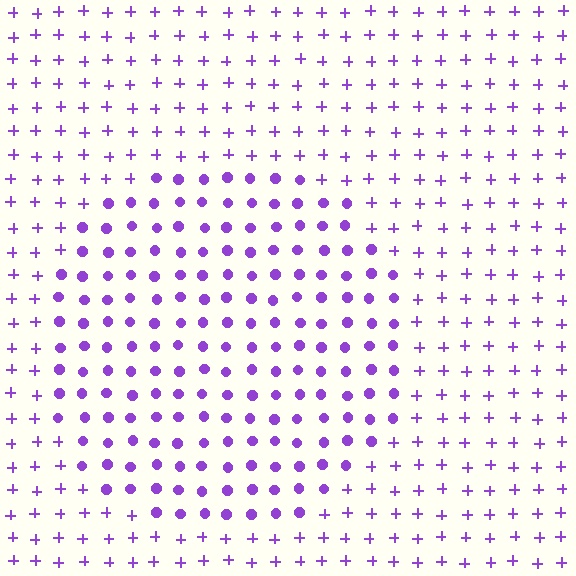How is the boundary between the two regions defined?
The boundary is defined by a change in element shape: circles inside vs. plus signs outside. All elements share the same color and spacing.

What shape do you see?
I see a circle.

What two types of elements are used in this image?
The image uses circles inside the circle region and plus signs outside it.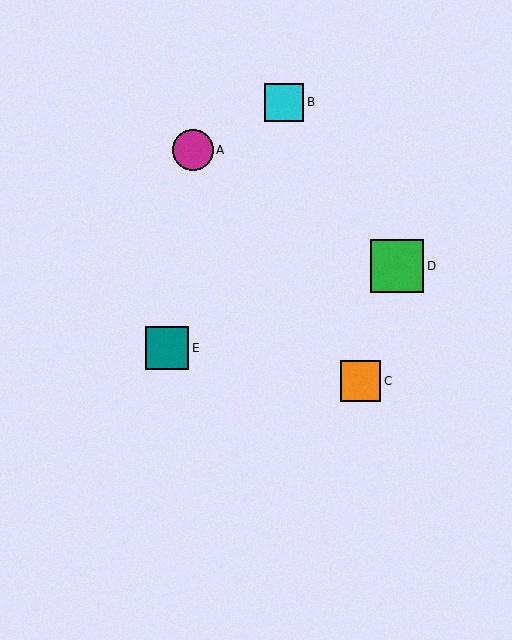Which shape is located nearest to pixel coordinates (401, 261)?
The green square (labeled D) at (397, 266) is nearest to that location.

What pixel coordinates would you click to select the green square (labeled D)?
Click at (397, 266) to select the green square D.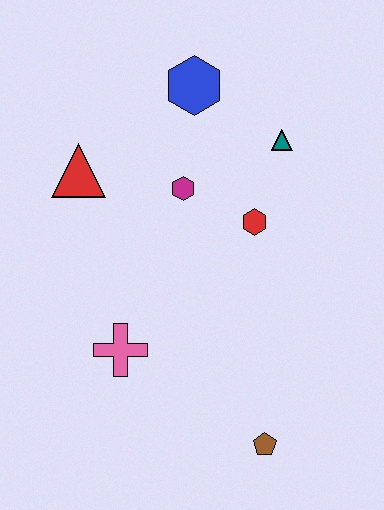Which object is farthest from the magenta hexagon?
The brown pentagon is farthest from the magenta hexagon.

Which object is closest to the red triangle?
The magenta hexagon is closest to the red triangle.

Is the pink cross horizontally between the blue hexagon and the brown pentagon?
No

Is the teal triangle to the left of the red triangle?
No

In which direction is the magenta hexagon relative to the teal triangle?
The magenta hexagon is to the left of the teal triangle.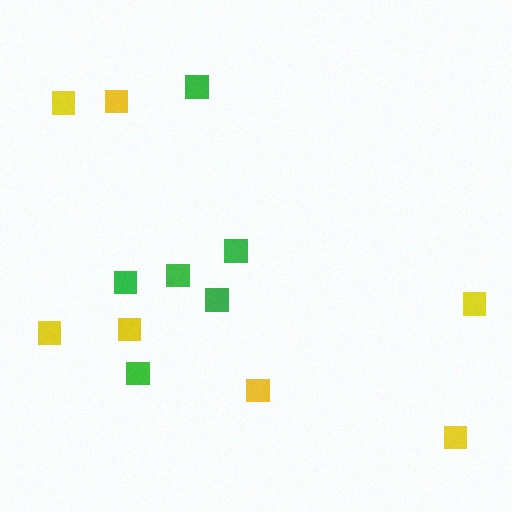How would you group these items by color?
There are 2 groups: one group of yellow squares (7) and one group of green squares (6).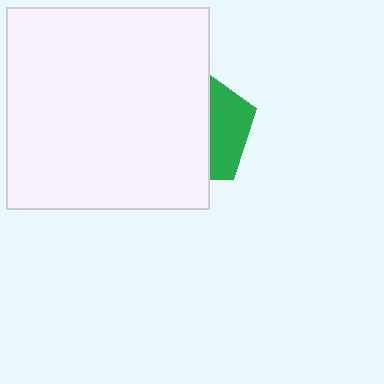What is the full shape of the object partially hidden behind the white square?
The partially hidden object is a green pentagon.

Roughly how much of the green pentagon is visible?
A small part of it is visible (roughly 35%).